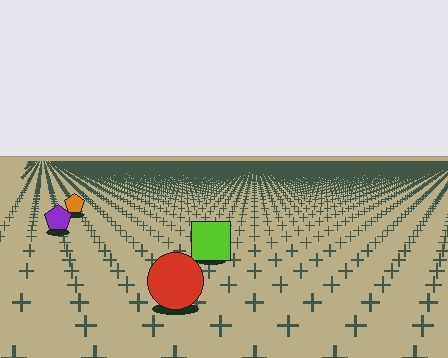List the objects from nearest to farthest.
From nearest to farthest: the red circle, the lime square, the purple pentagon, the orange pentagon.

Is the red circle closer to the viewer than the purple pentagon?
Yes. The red circle is closer — you can tell from the texture gradient: the ground texture is coarser near it.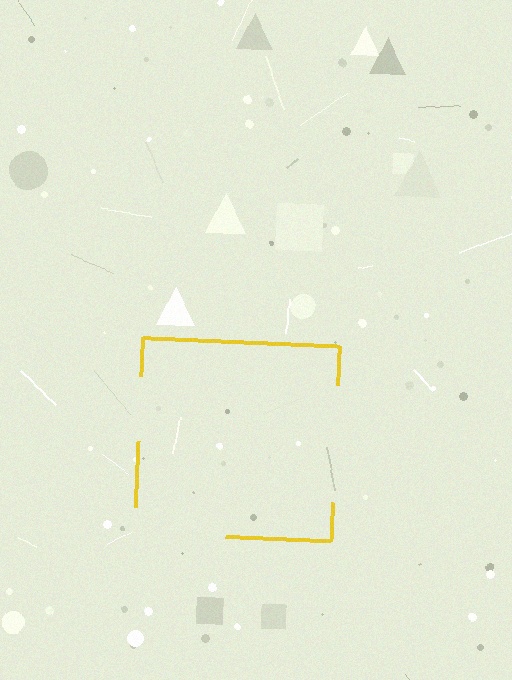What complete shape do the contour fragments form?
The contour fragments form a square.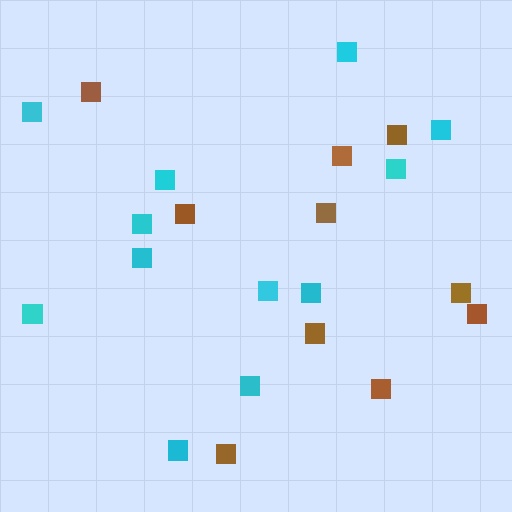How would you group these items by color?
There are 2 groups: one group of cyan squares (12) and one group of brown squares (10).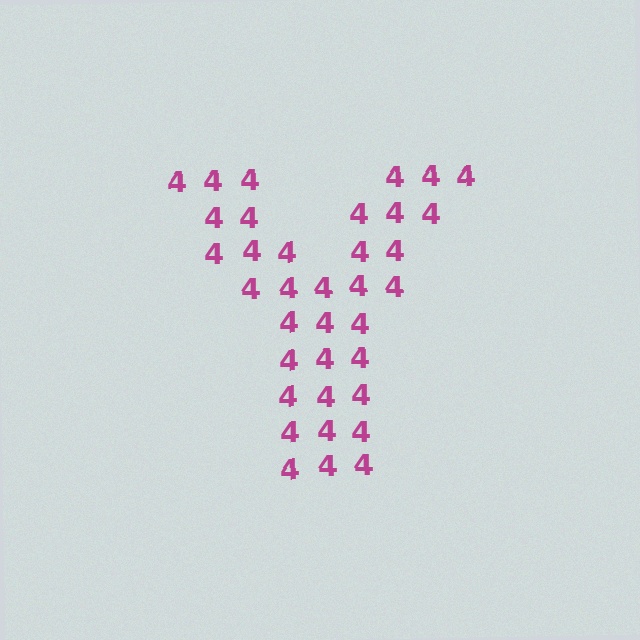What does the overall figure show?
The overall figure shows the letter Y.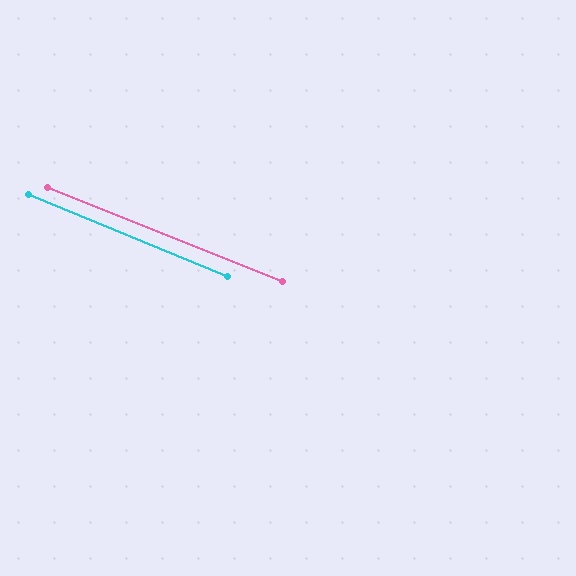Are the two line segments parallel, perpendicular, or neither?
Parallel — their directions differ by only 0.6°.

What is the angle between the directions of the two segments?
Approximately 1 degree.